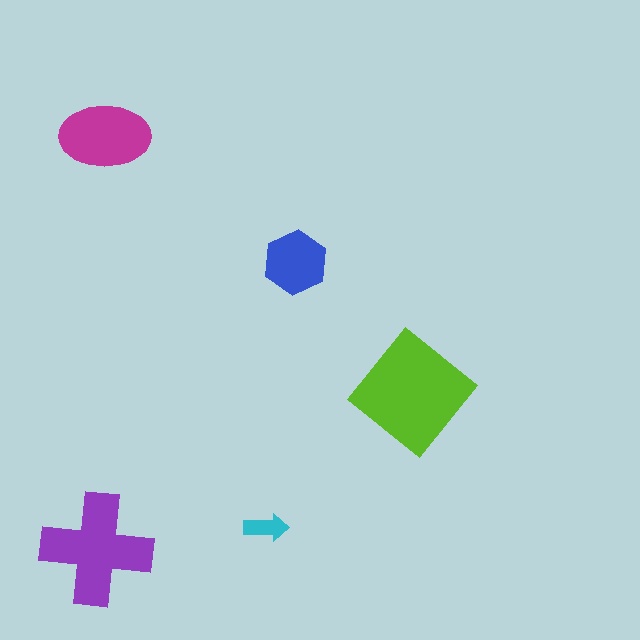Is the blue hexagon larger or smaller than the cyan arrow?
Larger.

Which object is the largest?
The lime diamond.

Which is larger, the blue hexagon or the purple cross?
The purple cross.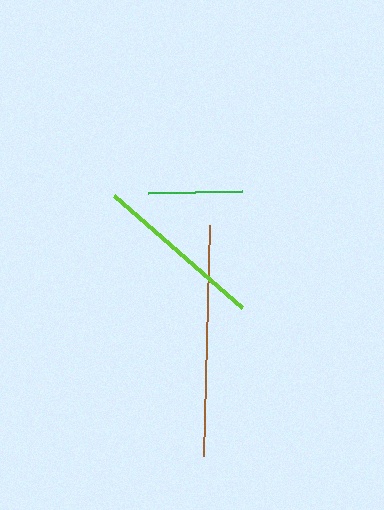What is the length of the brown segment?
The brown segment is approximately 231 pixels long.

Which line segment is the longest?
The brown line is the longest at approximately 231 pixels.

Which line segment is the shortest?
The green line is the shortest at approximately 94 pixels.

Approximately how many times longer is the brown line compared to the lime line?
The brown line is approximately 1.4 times the length of the lime line.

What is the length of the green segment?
The green segment is approximately 94 pixels long.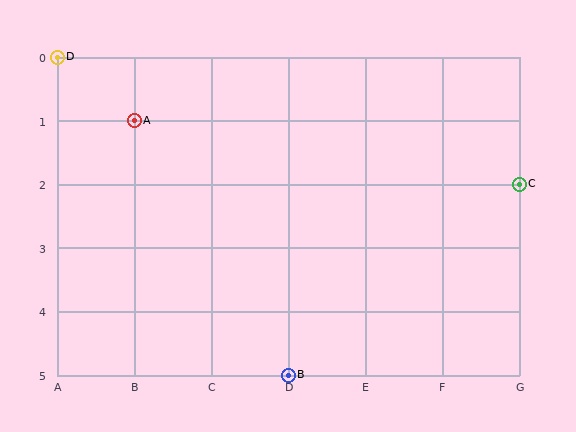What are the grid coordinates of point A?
Point A is at grid coordinates (B, 1).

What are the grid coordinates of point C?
Point C is at grid coordinates (G, 2).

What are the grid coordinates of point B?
Point B is at grid coordinates (D, 5).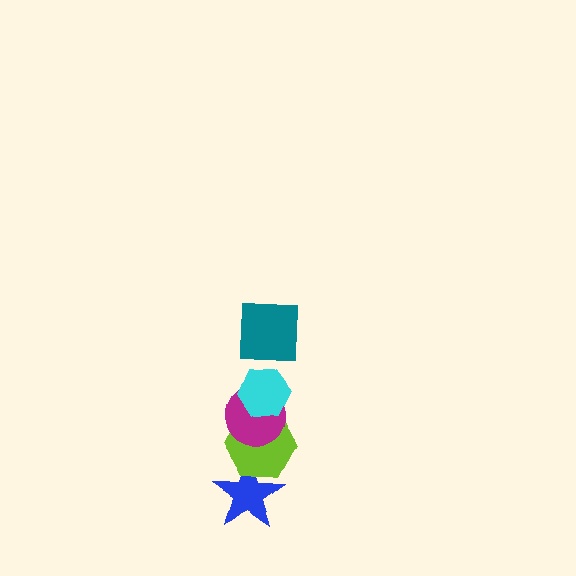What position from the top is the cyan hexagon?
The cyan hexagon is 2nd from the top.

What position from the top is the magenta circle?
The magenta circle is 3rd from the top.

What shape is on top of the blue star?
The lime hexagon is on top of the blue star.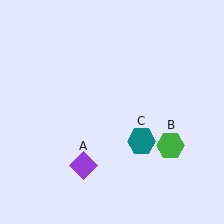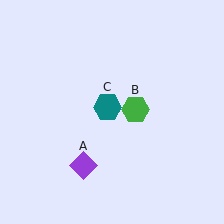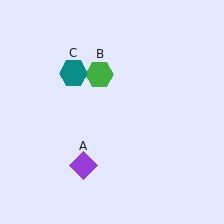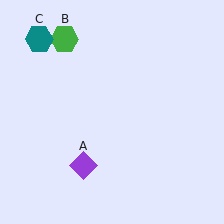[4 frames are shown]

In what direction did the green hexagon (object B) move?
The green hexagon (object B) moved up and to the left.